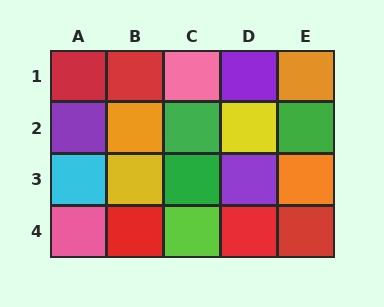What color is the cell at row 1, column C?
Pink.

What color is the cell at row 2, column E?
Green.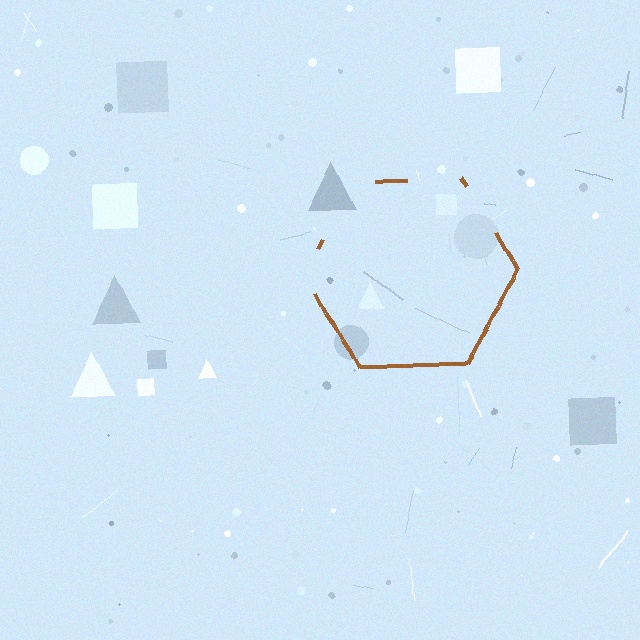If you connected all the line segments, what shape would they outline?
They would outline a hexagon.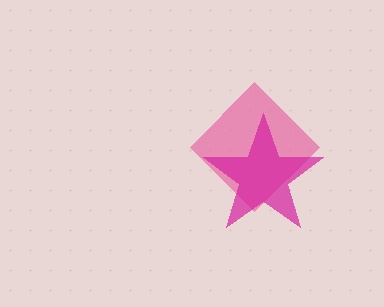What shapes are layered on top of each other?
The layered shapes are: a pink diamond, a magenta star.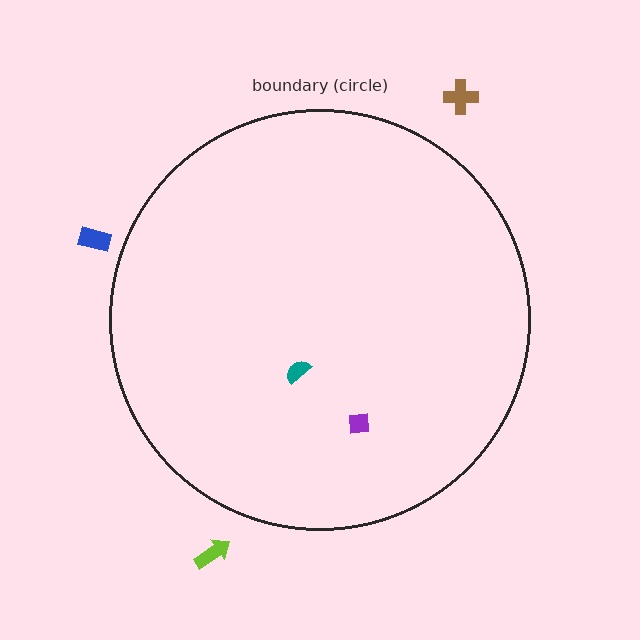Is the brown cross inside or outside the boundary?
Outside.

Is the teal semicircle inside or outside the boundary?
Inside.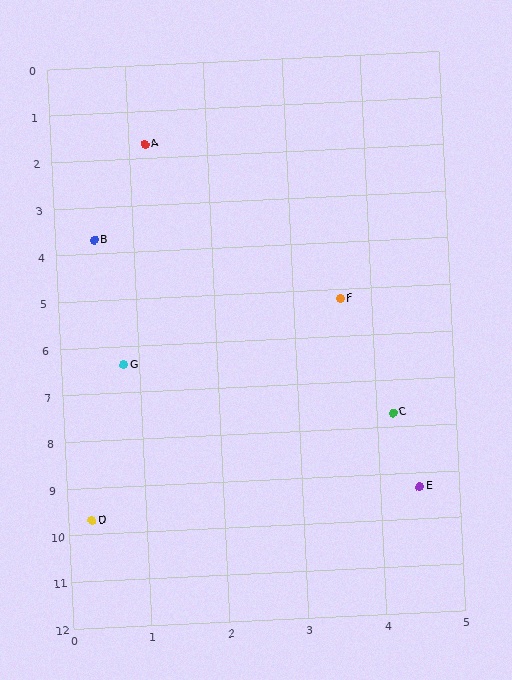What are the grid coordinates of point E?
Point E is at approximately (4.5, 9.3).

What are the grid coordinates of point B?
Point B is at approximately (0.5, 3.7).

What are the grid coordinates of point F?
Point F is at approximately (3.6, 5.2).